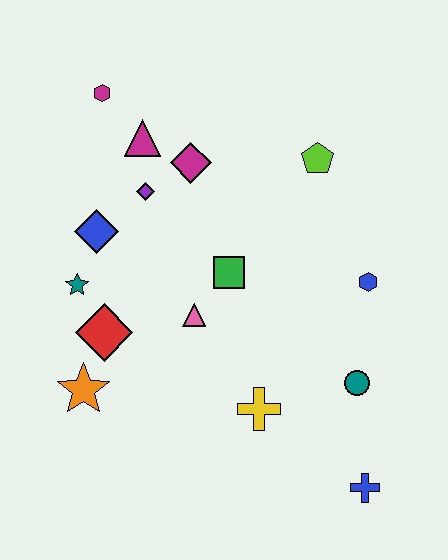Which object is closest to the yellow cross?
The teal circle is closest to the yellow cross.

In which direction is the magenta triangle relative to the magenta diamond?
The magenta triangle is to the left of the magenta diamond.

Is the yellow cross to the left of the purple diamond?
No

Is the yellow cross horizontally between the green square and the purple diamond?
No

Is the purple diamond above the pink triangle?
Yes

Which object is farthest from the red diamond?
The blue cross is farthest from the red diamond.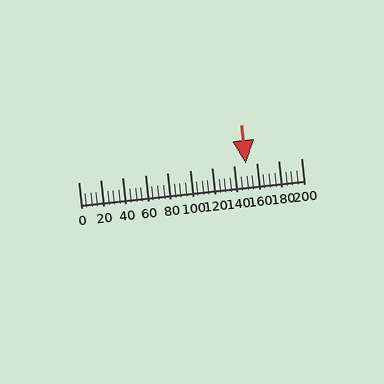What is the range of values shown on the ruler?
The ruler shows values from 0 to 200.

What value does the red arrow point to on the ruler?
The red arrow points to approximately 150.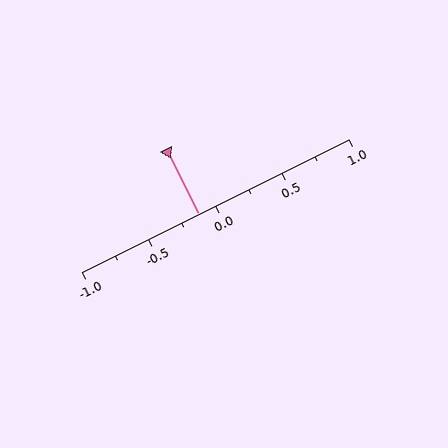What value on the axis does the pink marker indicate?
The marker indicates approximately -0.12.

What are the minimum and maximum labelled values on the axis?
The axis runs from -1.0 to 1.0.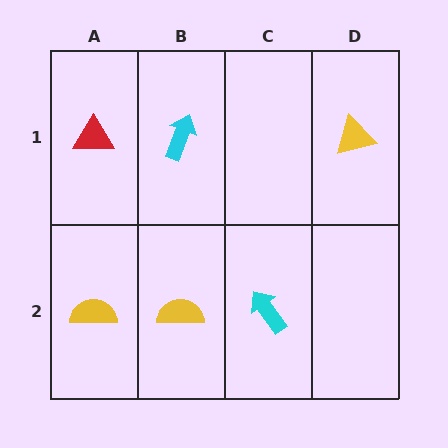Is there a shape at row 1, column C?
No, that cell is empty.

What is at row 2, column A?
A yellow semicircle.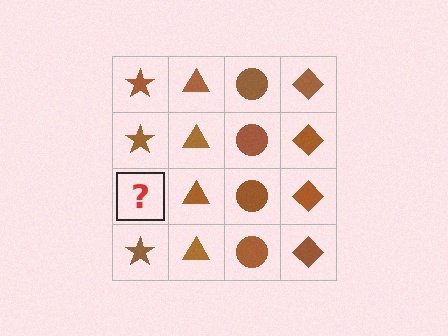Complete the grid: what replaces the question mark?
The question mark should be replaced with a brown star.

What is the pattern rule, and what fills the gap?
The rule is that each column has a consistent shape. The gap should be filled with a brown star.